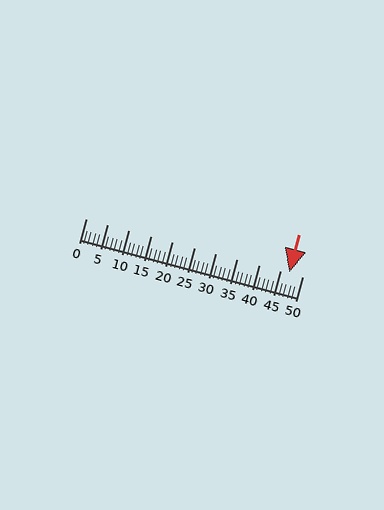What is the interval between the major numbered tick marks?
The major tick marks are spaced 5 units apart.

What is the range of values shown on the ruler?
The ruler shows values from 0 to 50.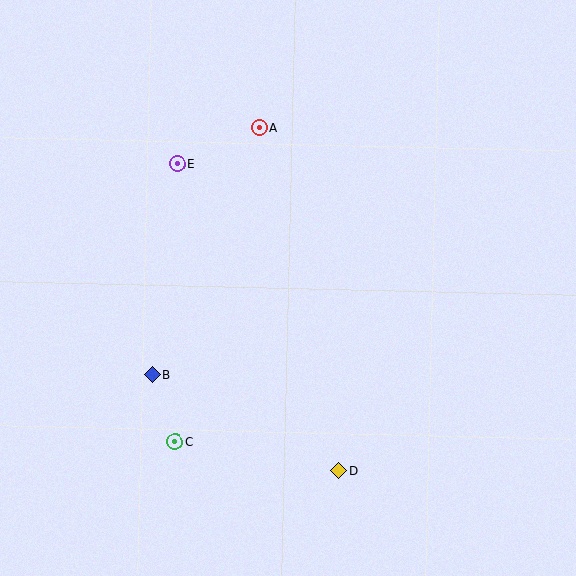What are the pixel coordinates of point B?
Point B is at (152, 375).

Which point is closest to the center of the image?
Point B at (152, 375) is closest to the center.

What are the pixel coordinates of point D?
Point D is at (339, 470).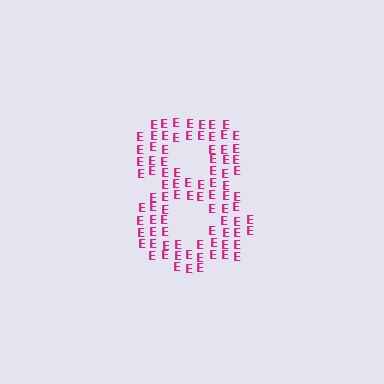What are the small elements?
The small elements are letter E's.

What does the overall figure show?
The overall figure shows the digit 8.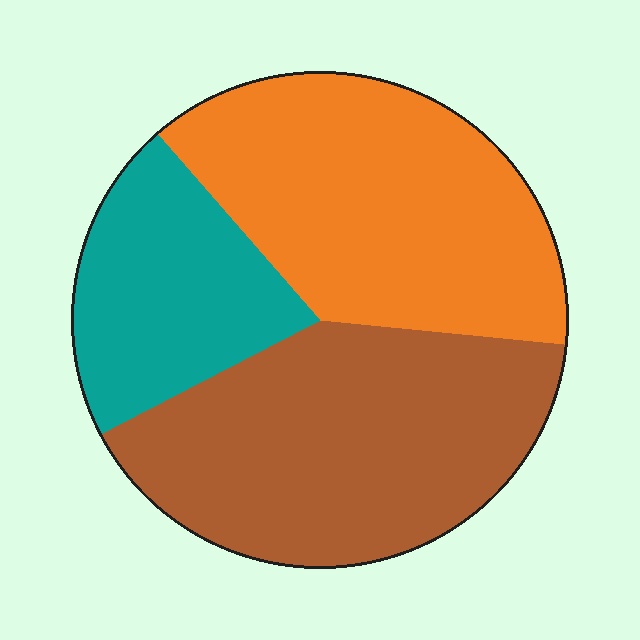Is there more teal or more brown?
Brown.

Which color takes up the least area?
Teal, at roughly 20%.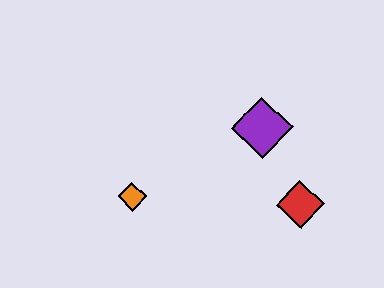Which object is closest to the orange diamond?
The purple diamond is closest to the orange diamond.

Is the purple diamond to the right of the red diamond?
No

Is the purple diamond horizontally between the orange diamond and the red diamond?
Yes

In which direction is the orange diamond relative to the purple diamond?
The orange diamond is to the left of the purple diamond.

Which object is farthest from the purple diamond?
The orange diamond is farthest from the purple diamond.